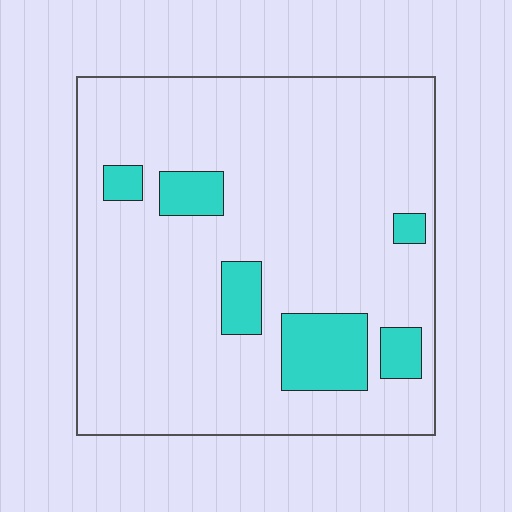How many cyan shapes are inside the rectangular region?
6.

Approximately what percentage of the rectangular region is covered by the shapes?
Approximately 15%.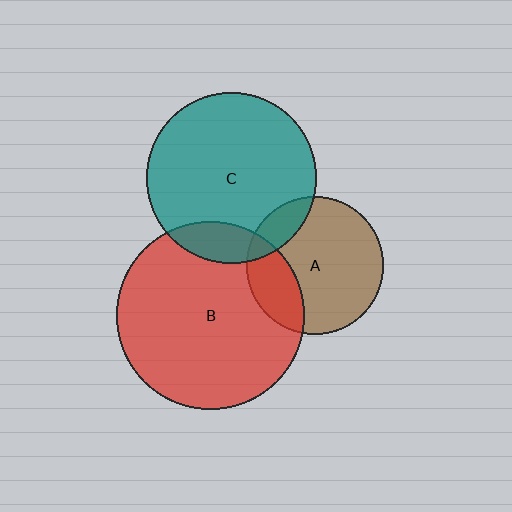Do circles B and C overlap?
Yes.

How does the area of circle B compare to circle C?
Approximately 1.2 times.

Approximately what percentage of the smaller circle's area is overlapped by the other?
Approximately 15%.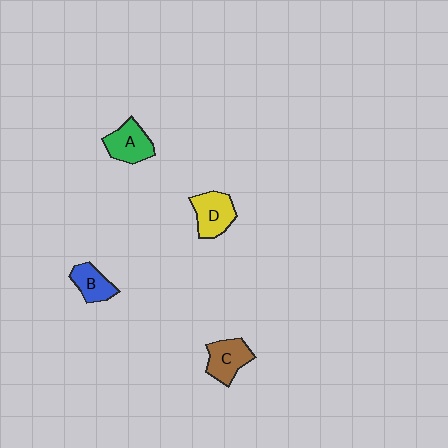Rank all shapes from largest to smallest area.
From largest to smallest: D (yellow), C (brown), A (green), B (blue).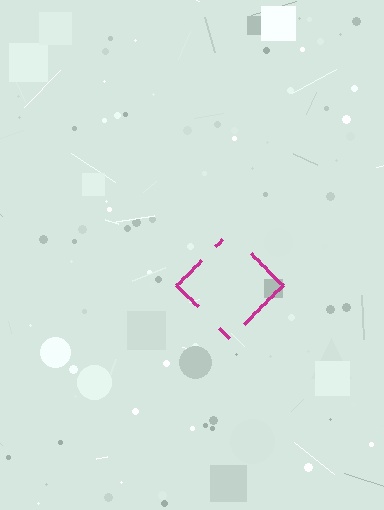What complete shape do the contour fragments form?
The contour fragments form a diamond.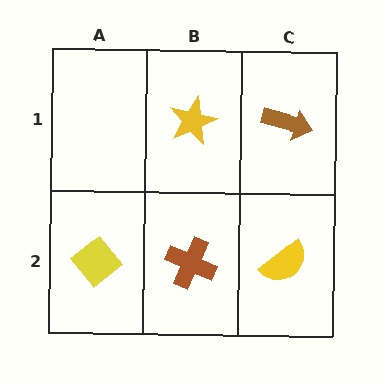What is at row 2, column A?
A yellow diamond.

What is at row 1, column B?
A yellow star.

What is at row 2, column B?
A brown cross.